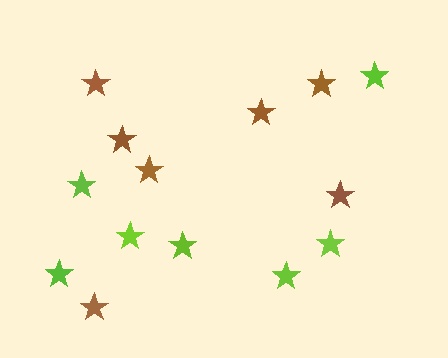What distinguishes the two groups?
There are 2 groups: one group of brown stars (7) and one group of lime stars (7).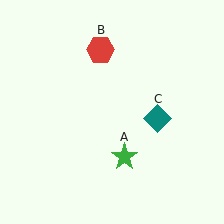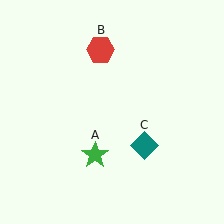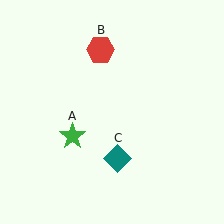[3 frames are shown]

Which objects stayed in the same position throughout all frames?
Red hexagon (object B) remained stationary.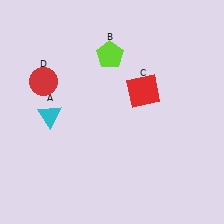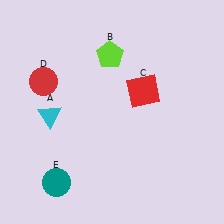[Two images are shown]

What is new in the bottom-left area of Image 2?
A teal circle (E) was added in the bottom-left area of Image 2.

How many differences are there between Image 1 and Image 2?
There is 1 difference between the two images.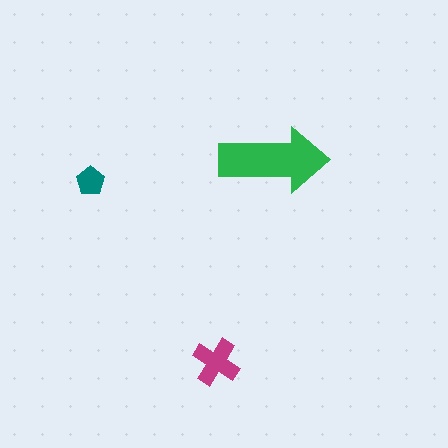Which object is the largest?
The green arrow.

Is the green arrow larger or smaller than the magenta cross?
Larger.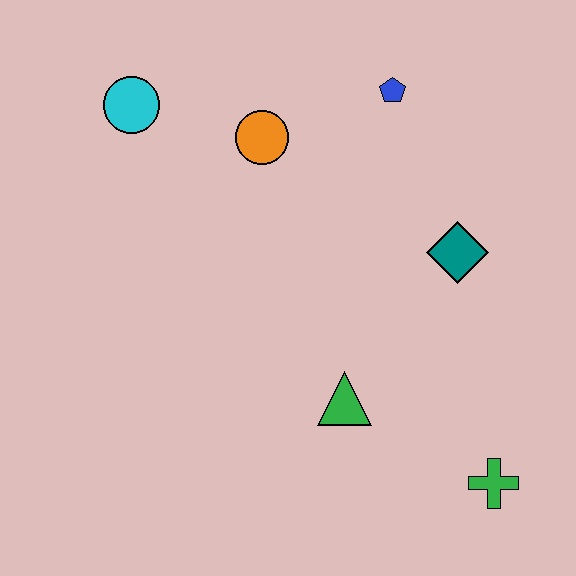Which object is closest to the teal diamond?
The blue pentagon is closest to the teal diamond.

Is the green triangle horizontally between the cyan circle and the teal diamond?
Yes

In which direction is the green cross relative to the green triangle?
The green cross is to the right of the green triangle.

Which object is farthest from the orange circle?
The green cross is farthest from the orange circle.